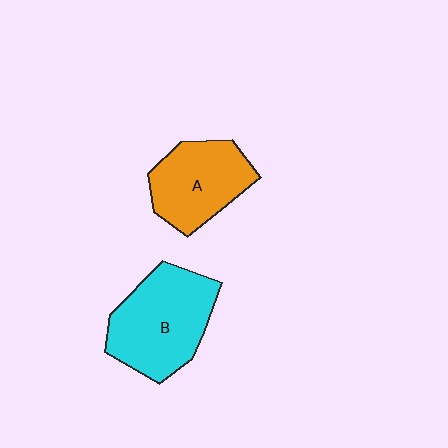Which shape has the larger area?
Shape B (cyan).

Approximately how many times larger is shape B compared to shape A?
Approximately 1.3 times.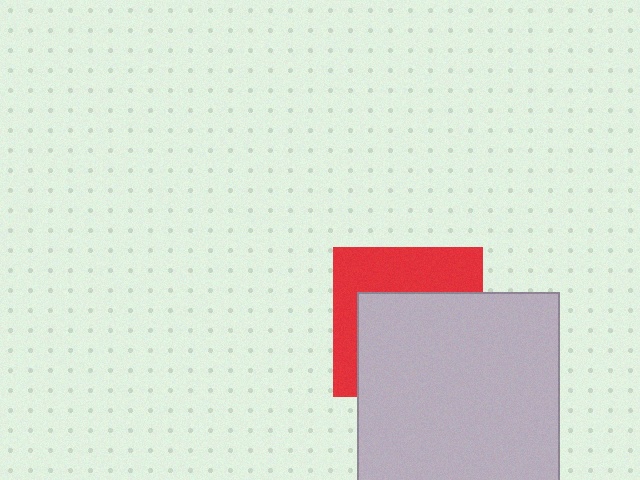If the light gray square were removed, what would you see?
You would see the complete red square.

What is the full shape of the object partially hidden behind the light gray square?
The partially hidden object is a red square.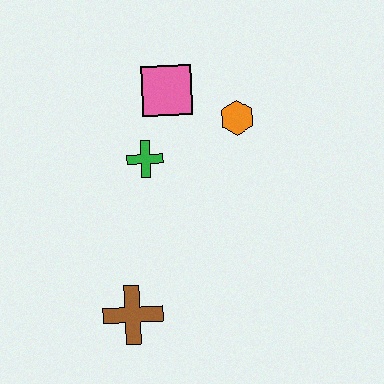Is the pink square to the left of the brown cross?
No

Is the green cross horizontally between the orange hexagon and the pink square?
No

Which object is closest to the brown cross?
The green cross is closest to the brown cross.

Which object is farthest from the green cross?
The brown cross is farthest from the green cross.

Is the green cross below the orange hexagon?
Yes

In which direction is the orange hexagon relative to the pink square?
The orange hexagon is to the right of the pink square.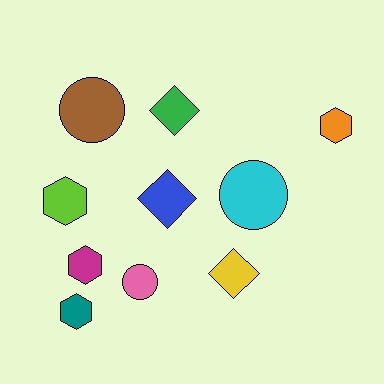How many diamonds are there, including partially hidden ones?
There are 3 diamonds.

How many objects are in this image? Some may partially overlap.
There are 10 objects.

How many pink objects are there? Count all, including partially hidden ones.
There is 1 pink object.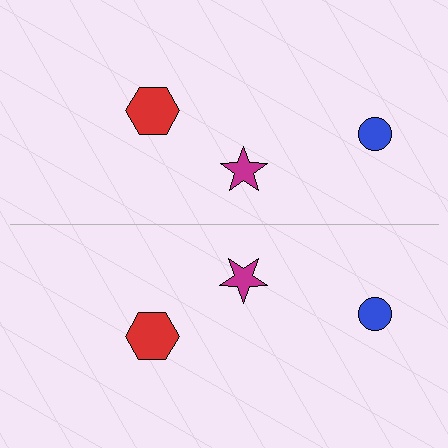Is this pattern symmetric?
Yes, this pattern has bilateral (reflection) symmetry.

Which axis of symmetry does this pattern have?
The pattern has a horizontal axis of symmetry running through the center of the image.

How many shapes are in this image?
There are 6 shapes in this image.